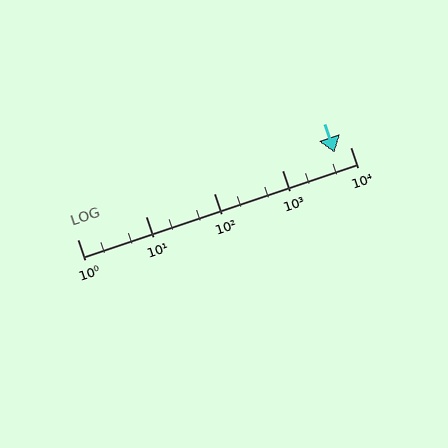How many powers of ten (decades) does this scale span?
The scale spans 4 decades, from 1 to 10000.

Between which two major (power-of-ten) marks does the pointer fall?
The pointer is between 1000 and 10000.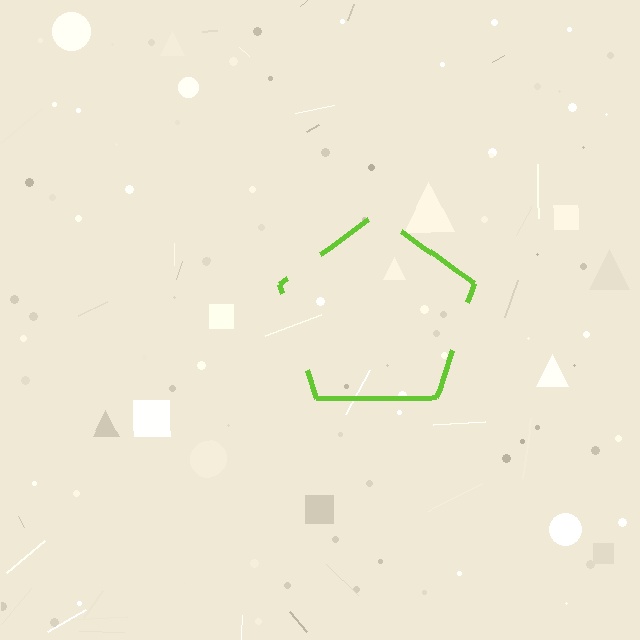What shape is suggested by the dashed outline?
The dashed outline suggests a pentagon.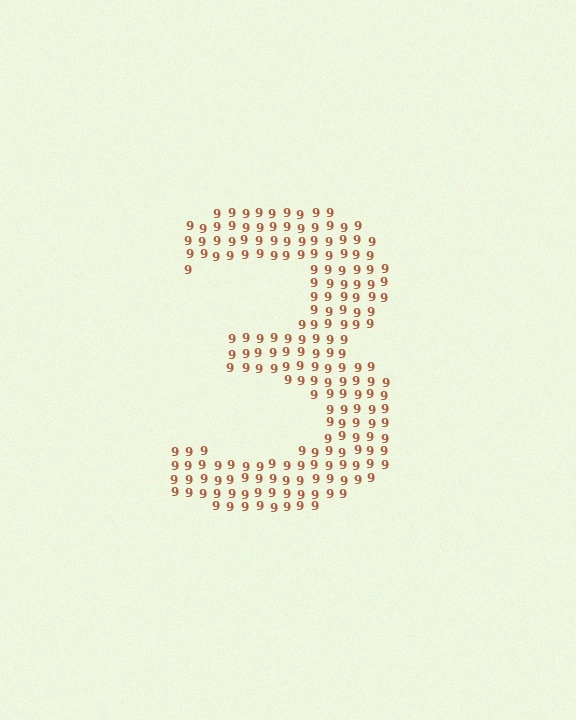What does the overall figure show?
The overall figure shows the digit 3.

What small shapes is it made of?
It is made of small digit 9's.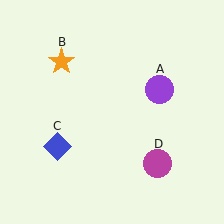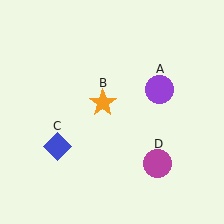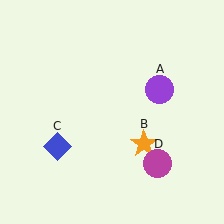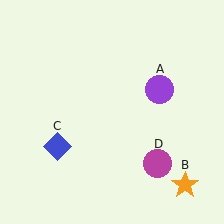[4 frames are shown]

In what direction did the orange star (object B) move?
The orange star (object B) moved down and to the right.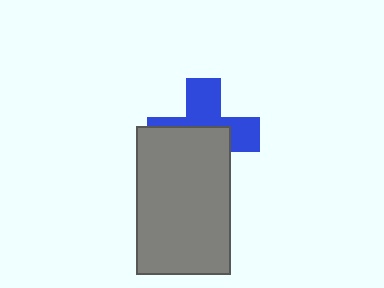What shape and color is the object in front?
The object in front is a gray rectangle.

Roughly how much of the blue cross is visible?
About half of it is visible (roughly 46%).